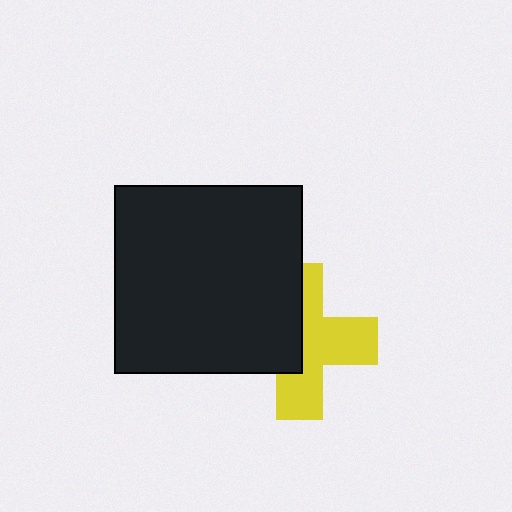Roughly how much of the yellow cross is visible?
About half of it is visible (roughly 55%).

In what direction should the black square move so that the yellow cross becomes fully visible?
The black square should move left. That is the shortest direction to clear the overlap and leave the yellow cross fully visible.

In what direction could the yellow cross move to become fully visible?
The yellow cross could move right. That would shift it out from behind the black square entirely.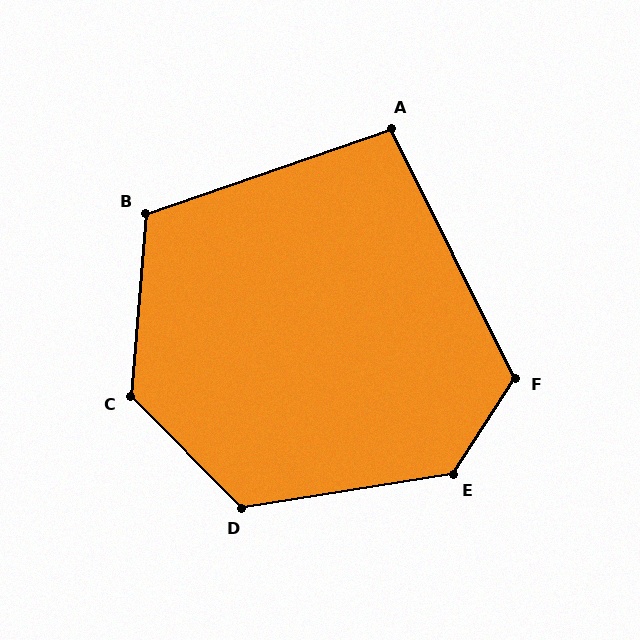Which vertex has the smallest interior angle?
A, at approximately 97 degrees.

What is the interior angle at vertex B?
Approximately 114 degrees (obtuse).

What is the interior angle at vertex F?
Approximately 121 degrees (obtuse).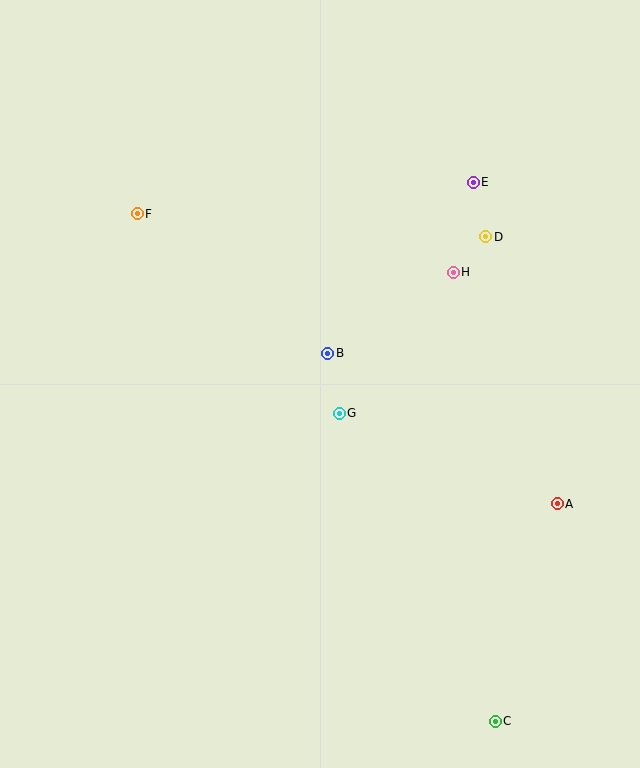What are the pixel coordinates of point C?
Point C is at (495, 721).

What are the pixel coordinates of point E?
Point E is at (473, 183).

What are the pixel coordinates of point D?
Point D is at (486, 237).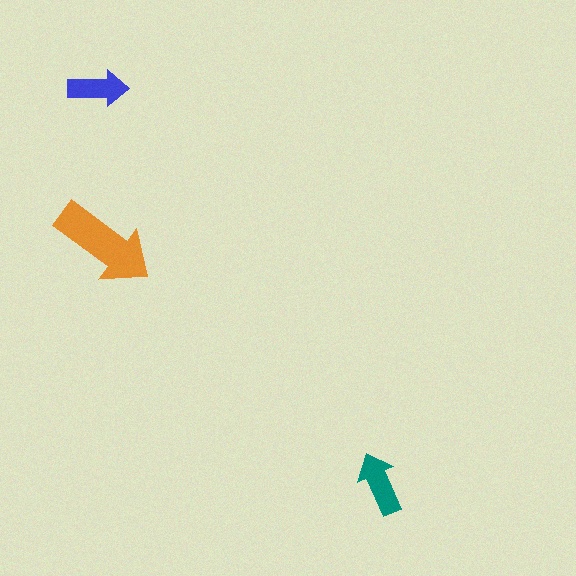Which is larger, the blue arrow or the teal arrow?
The teal one.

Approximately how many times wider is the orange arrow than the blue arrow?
About 1.5 times wider.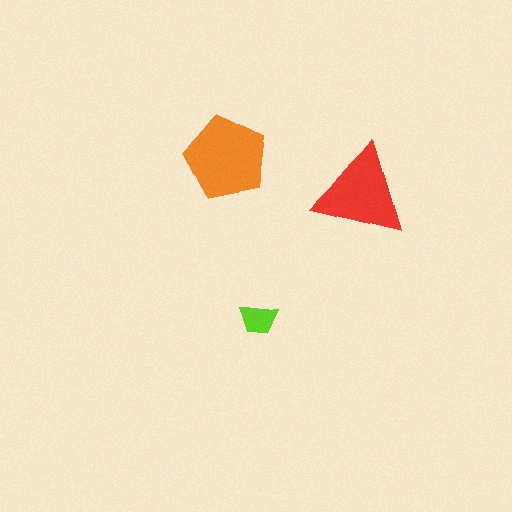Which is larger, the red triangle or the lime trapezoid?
The red triangle.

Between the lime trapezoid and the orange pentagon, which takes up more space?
The orange pentagon.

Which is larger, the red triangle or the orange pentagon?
The orange pentagon.